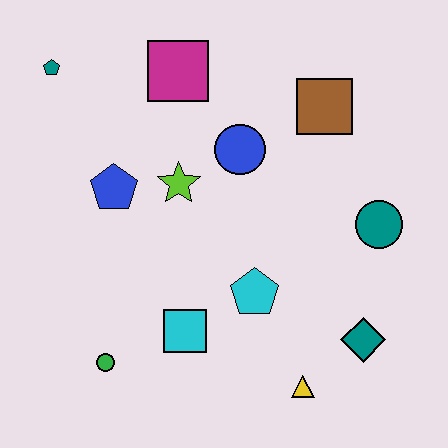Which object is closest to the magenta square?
The blue circle is closest to the magenta square.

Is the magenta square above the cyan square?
Yes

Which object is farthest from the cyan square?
The teal pentagon is farthest from the cyan square.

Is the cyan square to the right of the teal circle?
No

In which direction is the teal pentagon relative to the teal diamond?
The teal pentagon is to the left of the teal diamond.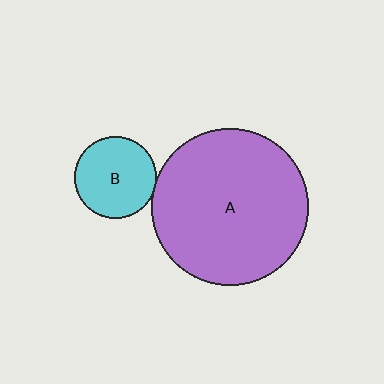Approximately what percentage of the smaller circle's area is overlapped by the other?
Approximately 5%.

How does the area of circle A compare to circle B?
Approximately 3.7 times.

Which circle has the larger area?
Circle A (purple).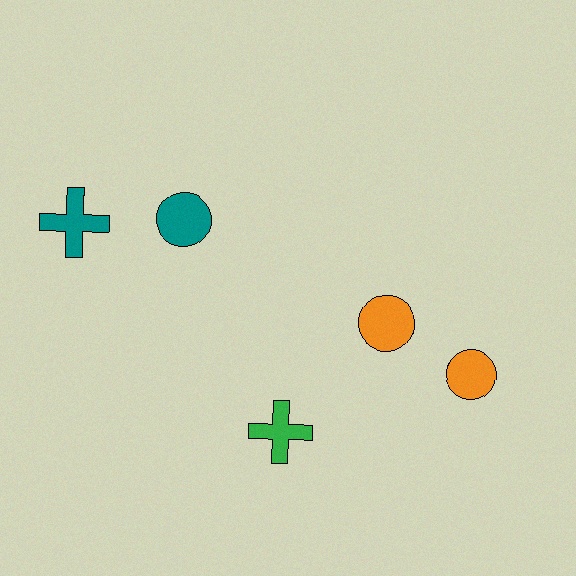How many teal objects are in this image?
There are 2 teal objects.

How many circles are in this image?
There are 3 circles.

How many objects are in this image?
There are 5 objects.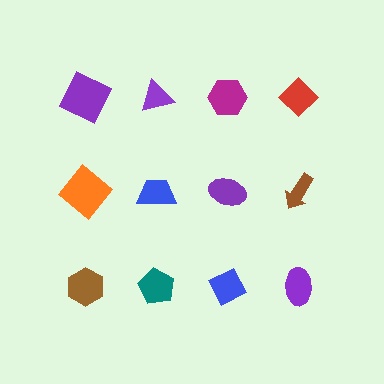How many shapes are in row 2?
4 shapes.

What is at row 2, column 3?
A purple ellipse.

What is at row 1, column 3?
A magenta hexagon.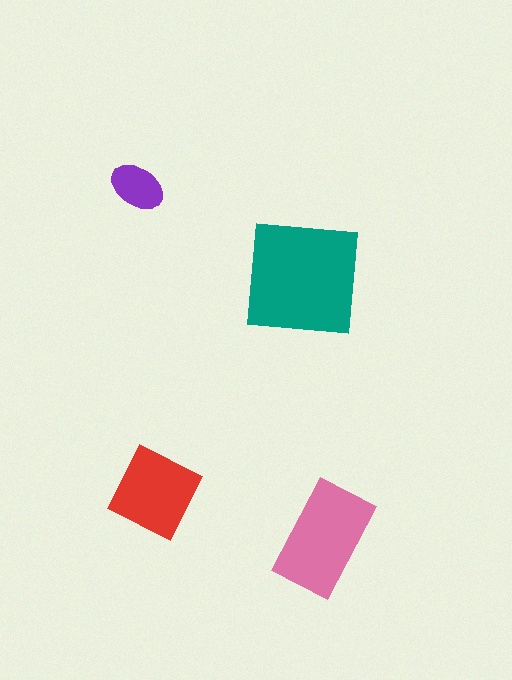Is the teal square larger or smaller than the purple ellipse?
Larger.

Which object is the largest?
The teal square.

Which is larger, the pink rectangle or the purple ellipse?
The pink rectangle.